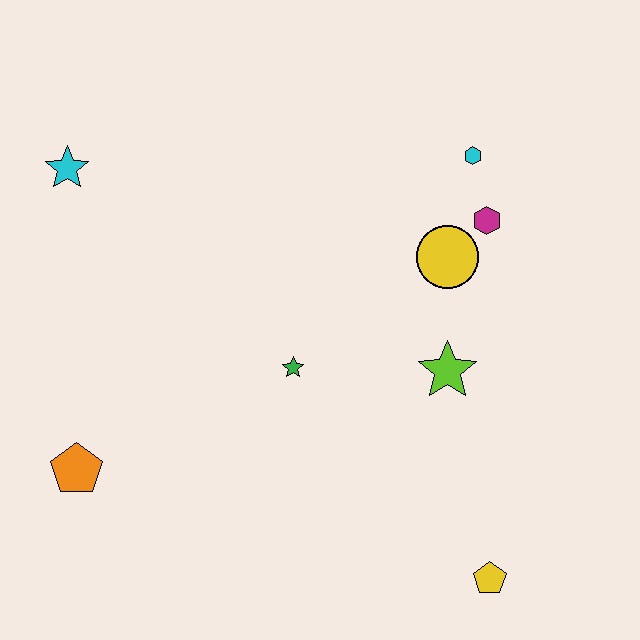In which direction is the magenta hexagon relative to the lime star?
The magenta hexagon is above the lime star.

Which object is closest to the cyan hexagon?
The magenta hexagon is closest to the cyan hexagon.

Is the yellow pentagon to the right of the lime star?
Yes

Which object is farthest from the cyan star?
The yellow pentagon is farthest from the cyan star.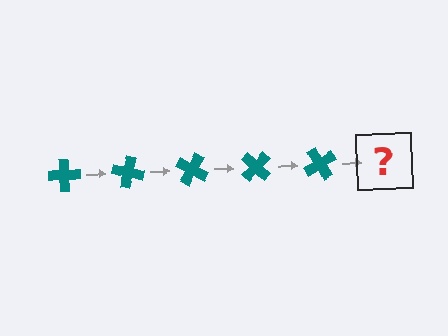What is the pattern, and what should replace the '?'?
The pattern is that the cross rotates 15 degrees each step. The '?' should be a teal cross rotated 75 degrees.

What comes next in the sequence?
The next element should be a teal cross rotated 75 degrees.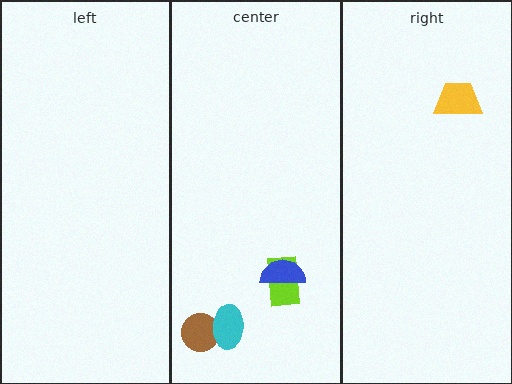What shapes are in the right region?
The yellow trapezoid.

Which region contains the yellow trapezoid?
The right region.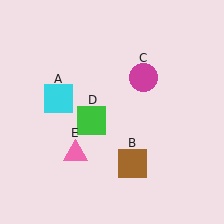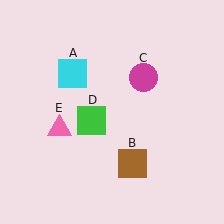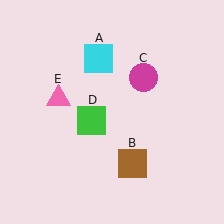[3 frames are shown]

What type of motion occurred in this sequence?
The cyan square (object A), pink triangle (object E) rotated clockwise around the center of the scene.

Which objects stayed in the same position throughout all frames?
Brown square (object B) and magenta circle (object C) and green square (object D) remained stationary.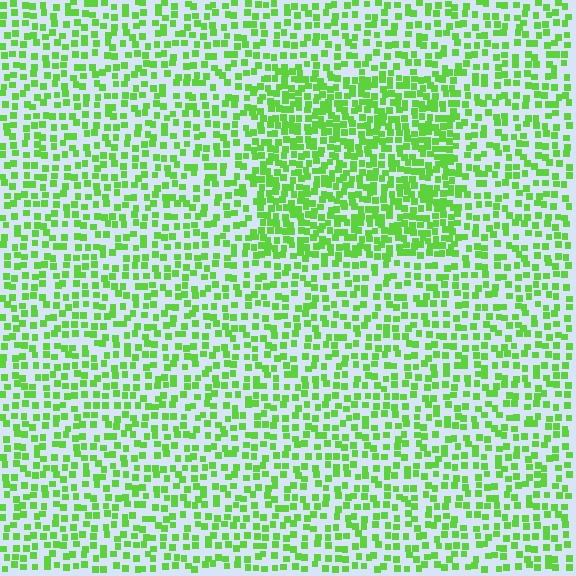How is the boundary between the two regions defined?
The boundary is defined by a change in element density (approximately 1.7x ratio). All elements are the same color, size, and shape.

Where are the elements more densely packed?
The elements are more densely packed inside the rectangle boundary.